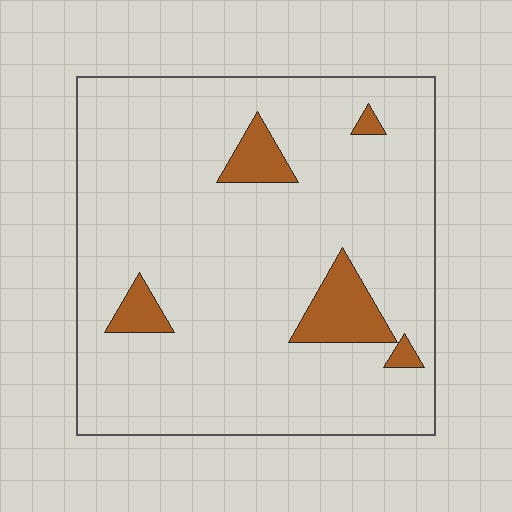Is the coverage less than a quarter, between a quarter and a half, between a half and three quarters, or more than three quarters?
Less than a quarter.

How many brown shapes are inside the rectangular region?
5.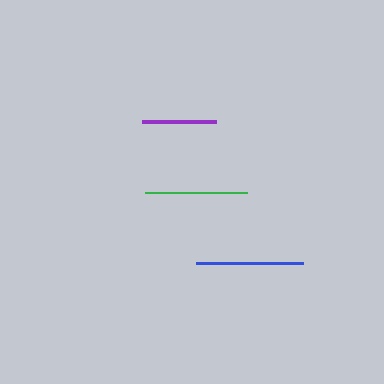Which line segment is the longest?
The blue line is the longest at approximately 108 pixels.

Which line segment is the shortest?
The purple line is the shortest at approximately 74 pixels.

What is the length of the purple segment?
The purple segment is approximately 74 pixels long.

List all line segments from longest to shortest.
From longest to shortest: blue, green, purple.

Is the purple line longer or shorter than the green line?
The green line is longer than the purple line.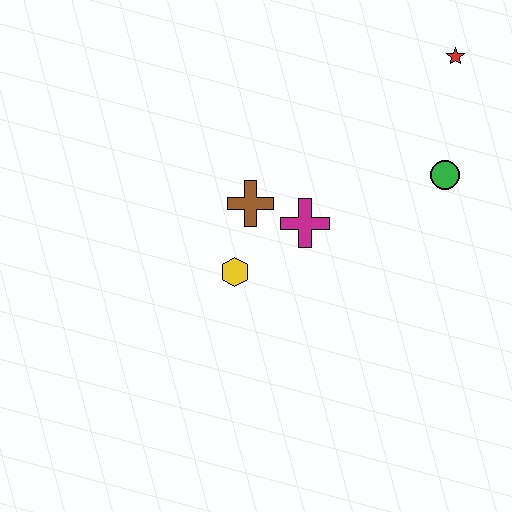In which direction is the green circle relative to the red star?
The green circle is below the red star.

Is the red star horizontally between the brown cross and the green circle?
No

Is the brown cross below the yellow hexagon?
No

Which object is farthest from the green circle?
The yellow hexagon is farthest from the green circle.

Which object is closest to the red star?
The green circle is closest to the red star.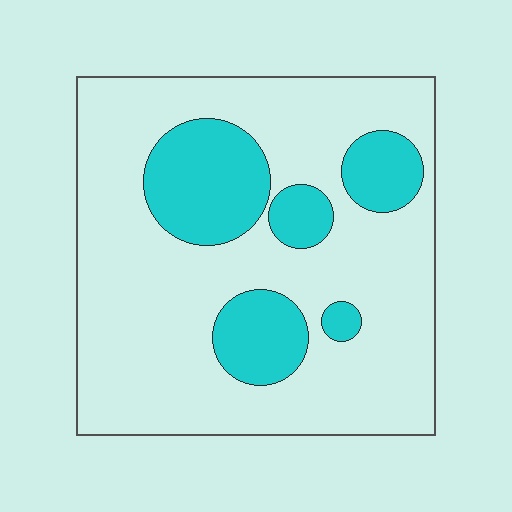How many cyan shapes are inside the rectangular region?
5.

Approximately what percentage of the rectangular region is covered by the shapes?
Approximately 25%.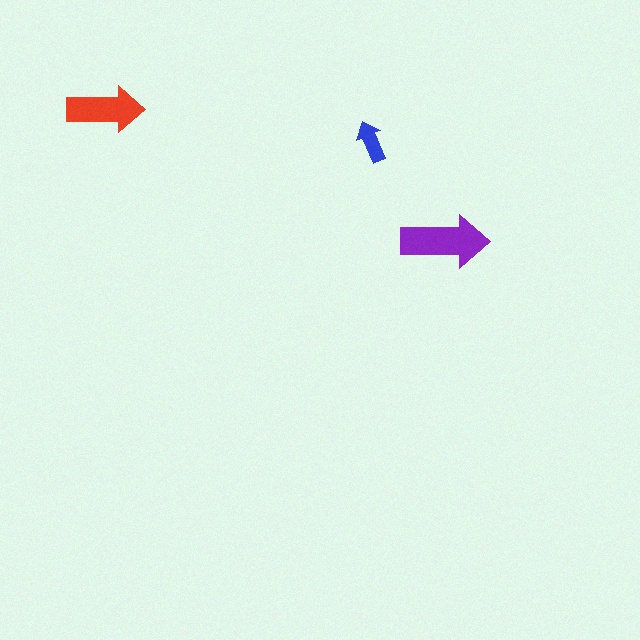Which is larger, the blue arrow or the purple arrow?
The purple one.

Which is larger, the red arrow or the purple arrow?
The purple one.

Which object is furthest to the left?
The red arrow is leftmost.